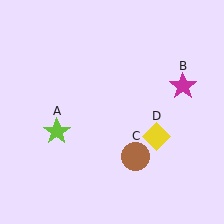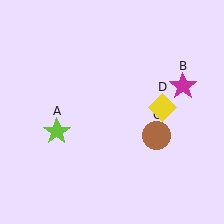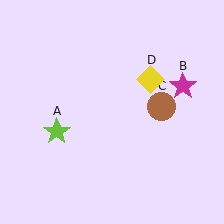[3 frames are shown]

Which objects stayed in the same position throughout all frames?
Lime star (object A) and magenta star (object B) remained stationary.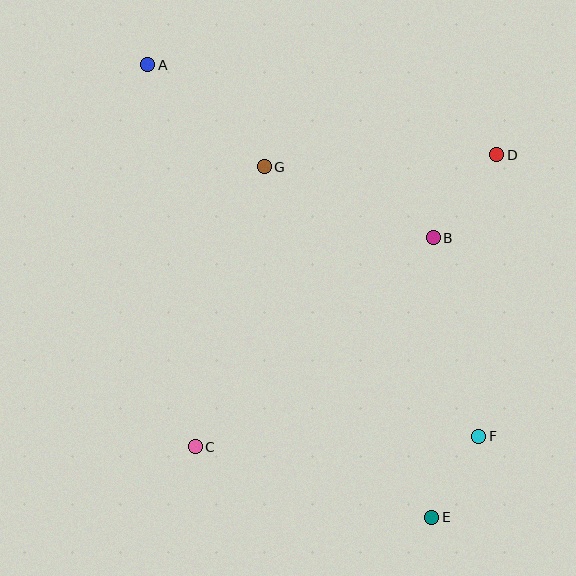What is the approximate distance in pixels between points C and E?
The distance between C and E is approximately 247 pixels.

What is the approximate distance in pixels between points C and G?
The distance between C and G is approximately 288 pixels.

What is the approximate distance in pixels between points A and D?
The distance between A and D is approximately 360 pixels.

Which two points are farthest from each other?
Points A and E are farthest from each other.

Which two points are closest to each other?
Points E and F are closest to each other.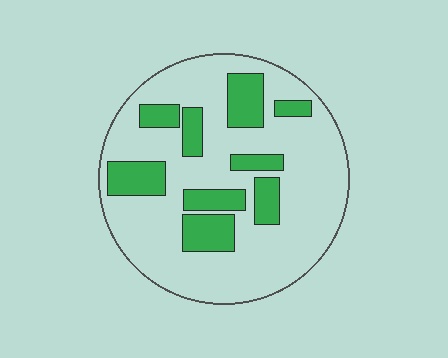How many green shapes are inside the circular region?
9.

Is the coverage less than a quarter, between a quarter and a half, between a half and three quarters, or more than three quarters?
Less than a quarter.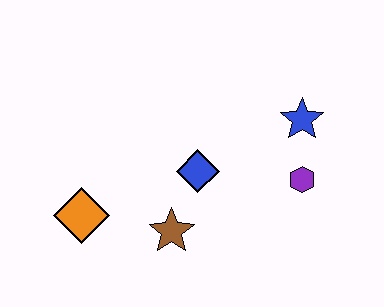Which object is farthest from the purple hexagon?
The orange diamond is farthest from the purple hexagon.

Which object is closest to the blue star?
The purple hexagon is closest to the blue star.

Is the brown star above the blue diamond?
No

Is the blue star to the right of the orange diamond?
Yes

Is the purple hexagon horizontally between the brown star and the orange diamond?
No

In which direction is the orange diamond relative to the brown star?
The orange diamond is to the left of the brown star.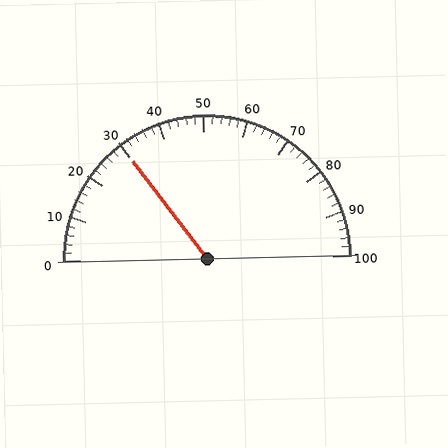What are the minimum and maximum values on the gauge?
The gauge ranges from 0 to 100.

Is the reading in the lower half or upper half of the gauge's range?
The reading is in the lower half of the range (0 to 100).